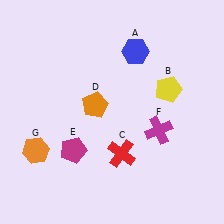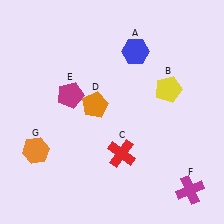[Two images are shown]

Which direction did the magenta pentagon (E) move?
The magenta pentagon (E) moved up.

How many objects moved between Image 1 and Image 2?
2 objects moved between the two images.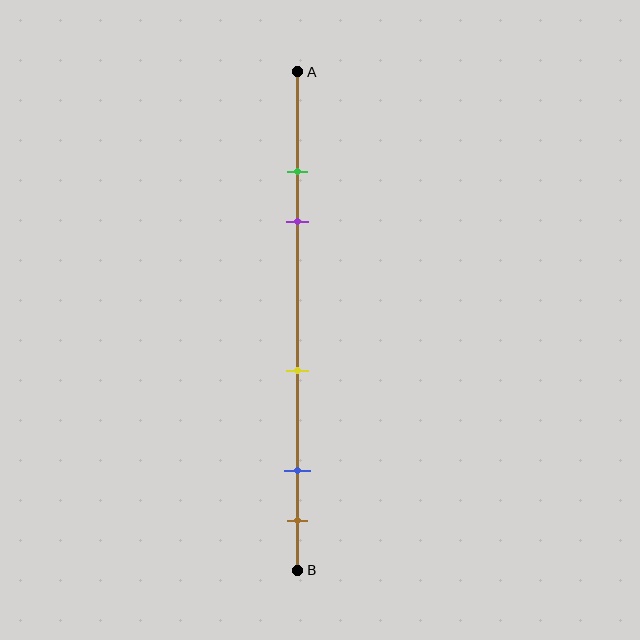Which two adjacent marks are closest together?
The green and purple marks are the closest adjacent pair.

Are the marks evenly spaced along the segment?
No, the marks are not evenly spaced.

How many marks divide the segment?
There are 5 marks dividing the segment.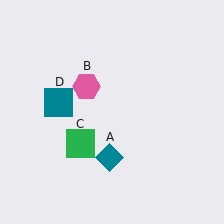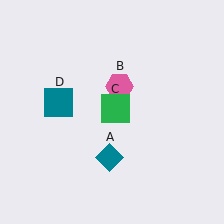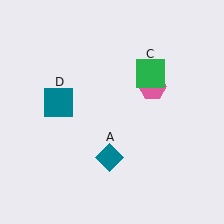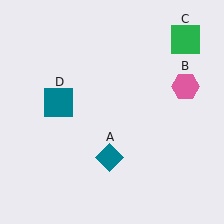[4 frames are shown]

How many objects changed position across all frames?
2 objects changed position: pink hexagon (object B), green square (object C).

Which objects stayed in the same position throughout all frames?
Teal diamond (object A) and teal square (object D) remained stationary.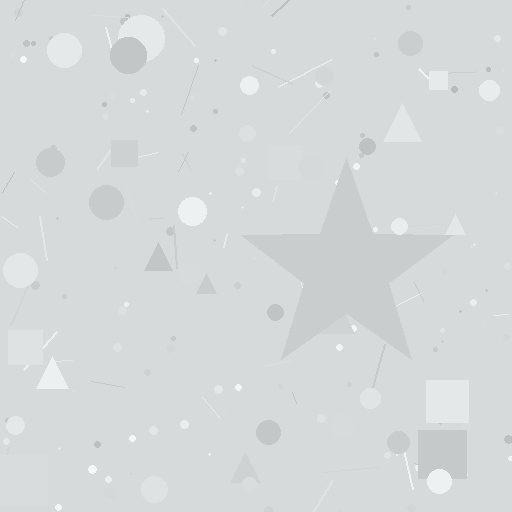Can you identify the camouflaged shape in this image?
The camouflaged shape is a star.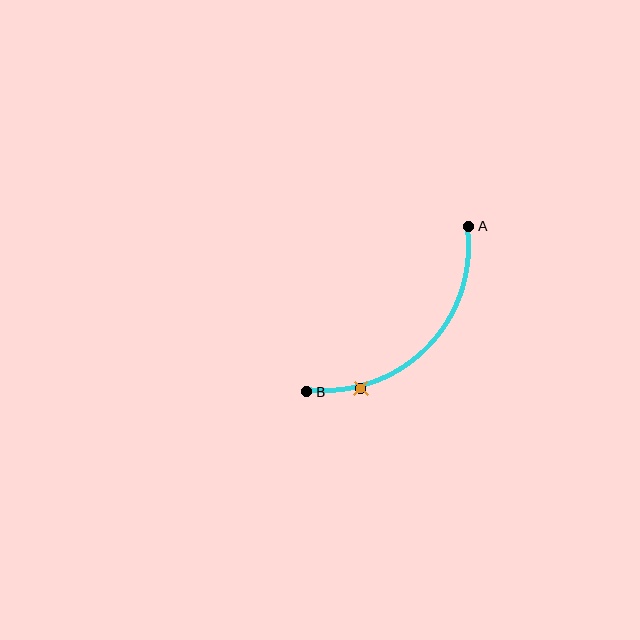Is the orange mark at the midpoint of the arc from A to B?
No. The orange mark lies on the arc but is closer to endpoint B. The arc midpoint would be at the point on the curve equidistant along the arc from both A and B.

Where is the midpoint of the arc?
The arc midpoint is the point on the curve farthest from the straight line joining A and B. It sits below and to the right of that line.